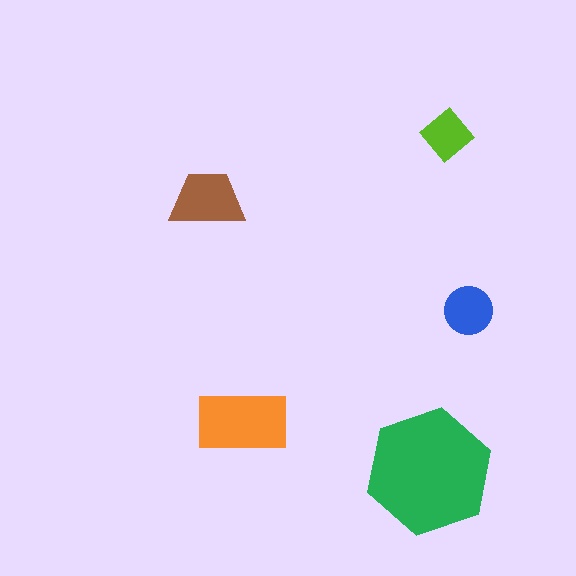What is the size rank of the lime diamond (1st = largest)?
5th.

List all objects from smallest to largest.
The lime diamond, the blue circle, the brown trapezoid, the orange rectangle, the green hexagon.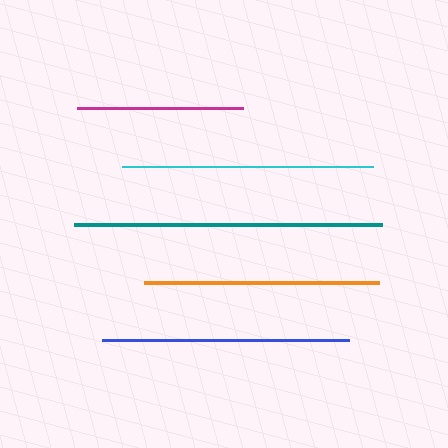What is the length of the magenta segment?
The magenta segment is approximately 165 pixels long.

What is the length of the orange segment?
The orange segment is approximately 234 pixels long.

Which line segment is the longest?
The teal line is the longest at approximately 309 pixels.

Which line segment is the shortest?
The magenta line is the shortest at approximately 165 pixels.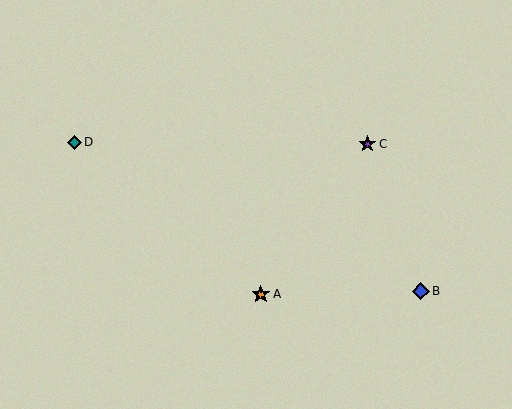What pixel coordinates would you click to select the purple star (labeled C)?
Click at (367, 144) to select the purple star C.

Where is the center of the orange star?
The center of the orange star is at (261, 294).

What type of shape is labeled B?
Shape B is a blue diamond.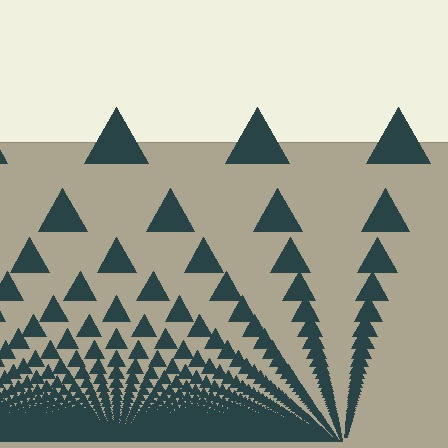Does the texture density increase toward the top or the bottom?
Density increases toward the bottom.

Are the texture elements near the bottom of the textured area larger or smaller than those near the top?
Smaller. The gradient is inverted — elements near the bottom are smaller and denser.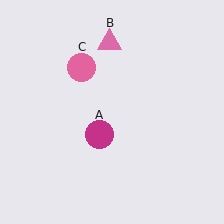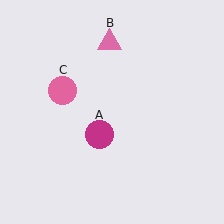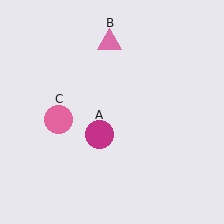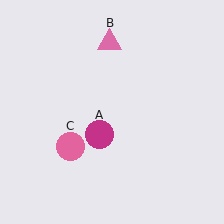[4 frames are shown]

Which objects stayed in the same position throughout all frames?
Magenta circle (object A) and pink triangle (object B) remained stationary.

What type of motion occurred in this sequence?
The pink circle (object C) rotated counterclockwise around the center of the scene.